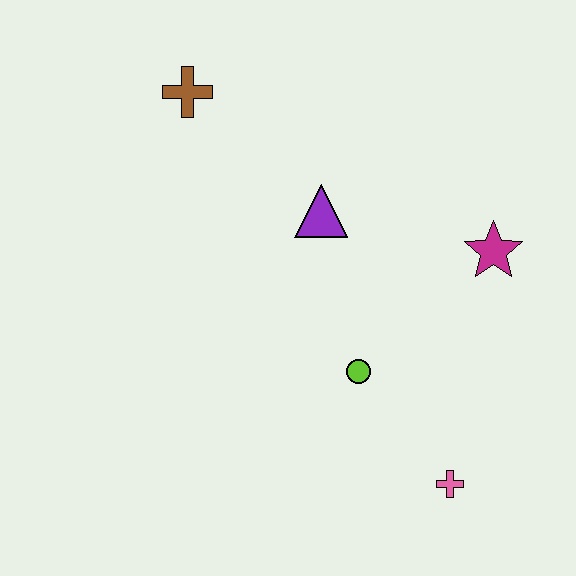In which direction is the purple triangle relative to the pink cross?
The purple triangle is above the pink cross.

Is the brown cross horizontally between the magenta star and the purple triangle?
No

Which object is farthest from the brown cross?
The pink cross is farthest from the brown cross.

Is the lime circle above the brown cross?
No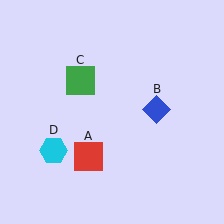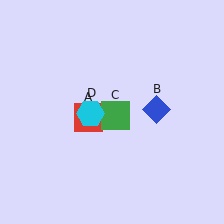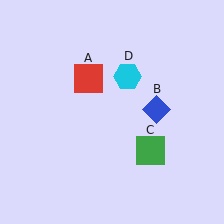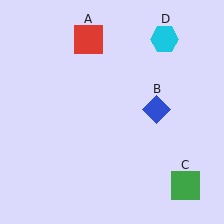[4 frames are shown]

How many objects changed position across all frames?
3 objects changed position: red square (object A), green square (object C), cyan hexagon (object D).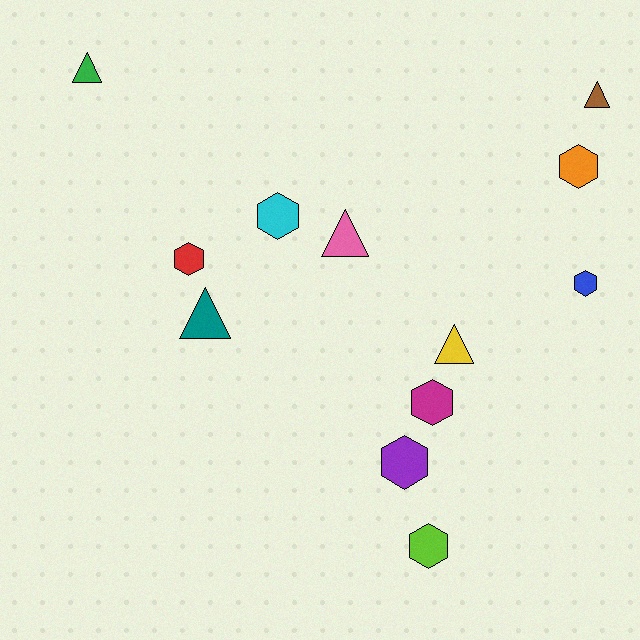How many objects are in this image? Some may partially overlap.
There are 12 objects.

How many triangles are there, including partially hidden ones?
There are 5 triangles.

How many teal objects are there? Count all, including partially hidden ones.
There is 1 teal object.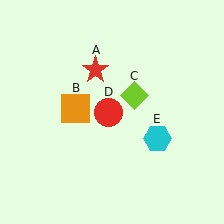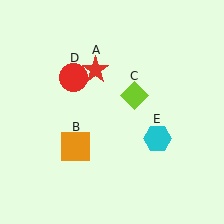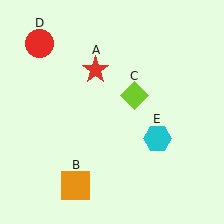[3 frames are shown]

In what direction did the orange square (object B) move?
The orange square (object B) moved down.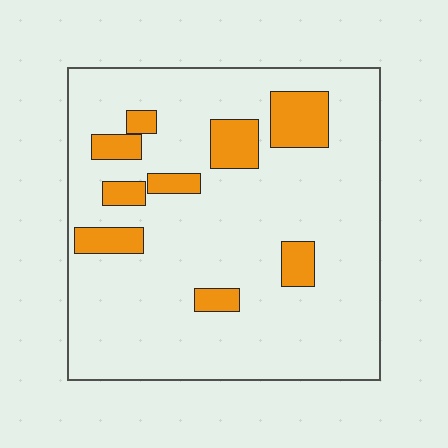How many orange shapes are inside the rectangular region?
9.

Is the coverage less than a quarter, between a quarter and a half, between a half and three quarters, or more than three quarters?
Less than a quarter.